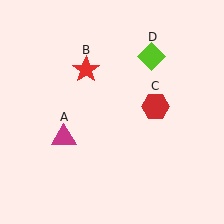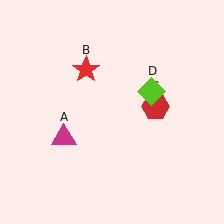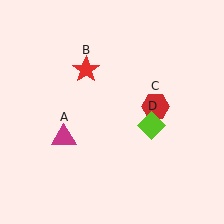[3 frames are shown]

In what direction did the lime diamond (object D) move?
The lime diamond (object D) moved down.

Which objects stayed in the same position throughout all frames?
Magenta triangle (object A) and red star (object B) and red hexagon (object C) remained stationary.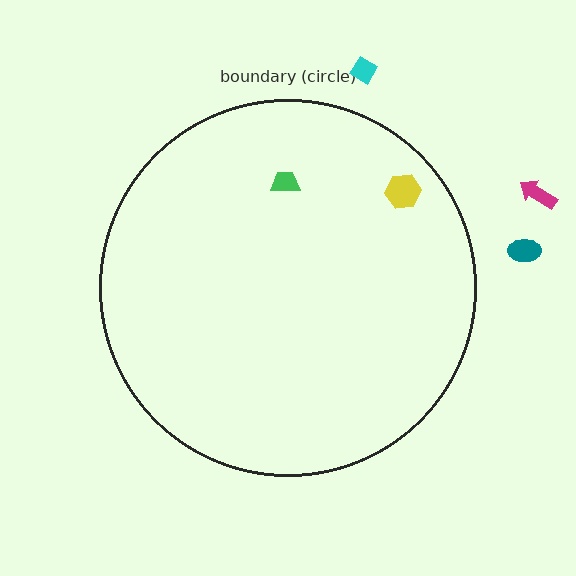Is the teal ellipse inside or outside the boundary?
Outside.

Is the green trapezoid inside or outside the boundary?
Inside.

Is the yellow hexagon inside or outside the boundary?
Inside.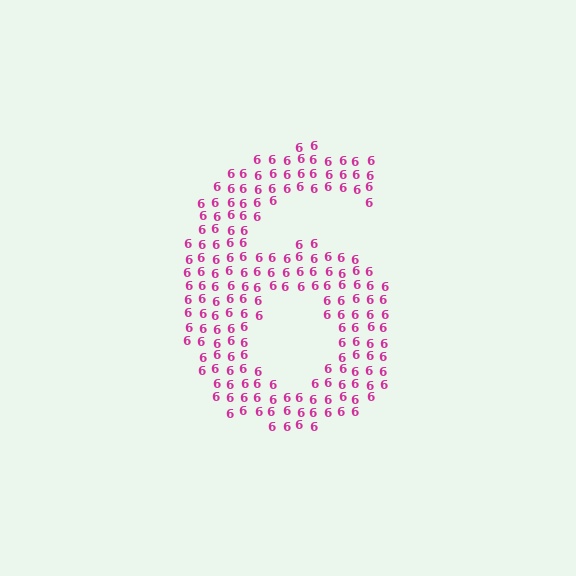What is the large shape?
The large shape is the digit 6.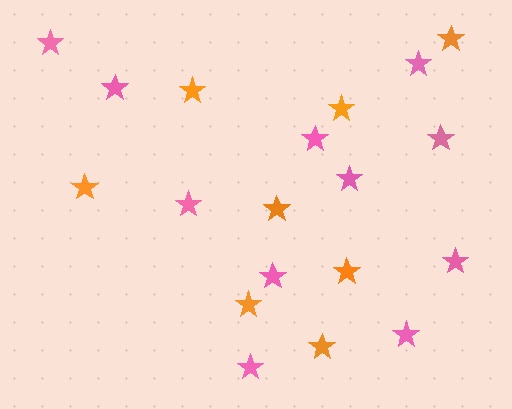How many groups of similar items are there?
There are 2 groups: one group of pink stars (11) and one group of orange stars (8).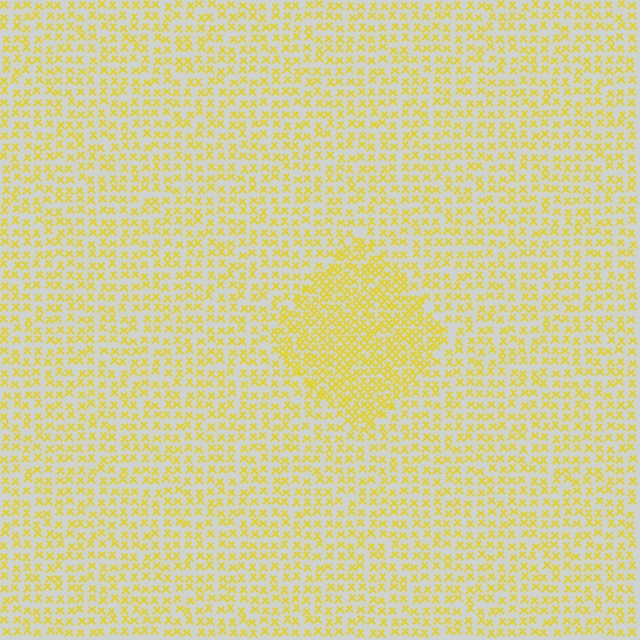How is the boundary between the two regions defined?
The boundary is defined by a change in element density (approximately 1.7x ratio). All elements are the same color, size, and shape.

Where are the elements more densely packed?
The elements are more densely packed inside the diamond boundary.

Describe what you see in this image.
The image contains small yellow elements arranged at two different densities. A diamond-shaped region is visible where the elements are more densely packed than the surrounding area.